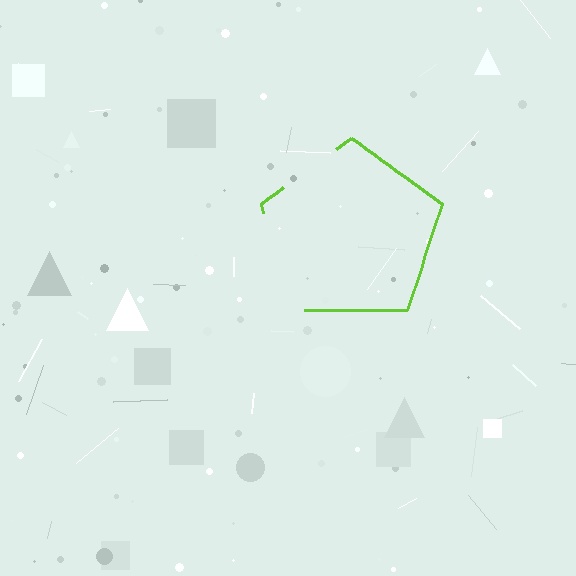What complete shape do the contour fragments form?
The contour fragments form a pentagon.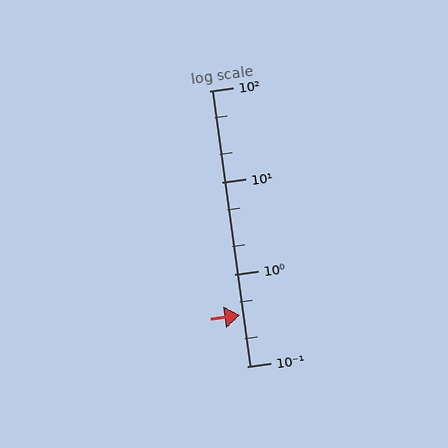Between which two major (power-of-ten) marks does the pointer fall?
The pointer is between 0.1 and 1.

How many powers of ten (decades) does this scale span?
The scale spans 3 decades, from 0.1 to 100.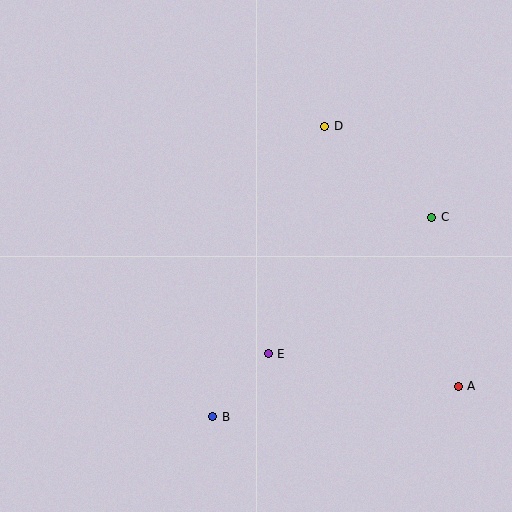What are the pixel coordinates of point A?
Point A is at (458, 386).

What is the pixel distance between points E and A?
The distance between E and A is 193 pixels.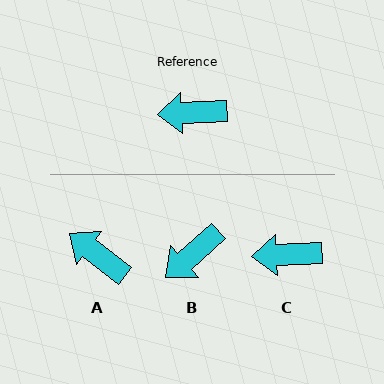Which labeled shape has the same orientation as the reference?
C.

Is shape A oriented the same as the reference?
No, it is off by about 41 degrees.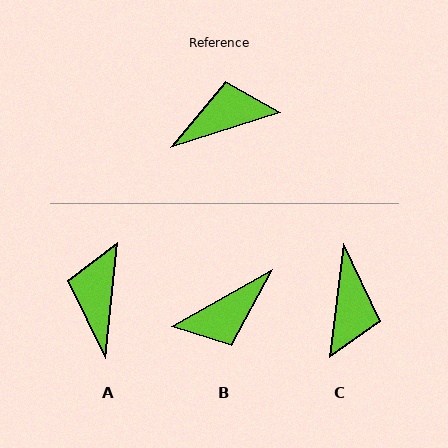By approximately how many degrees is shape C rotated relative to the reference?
Approximately 115 degrees clockwise.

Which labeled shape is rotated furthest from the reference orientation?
B, about 168 degrees away.